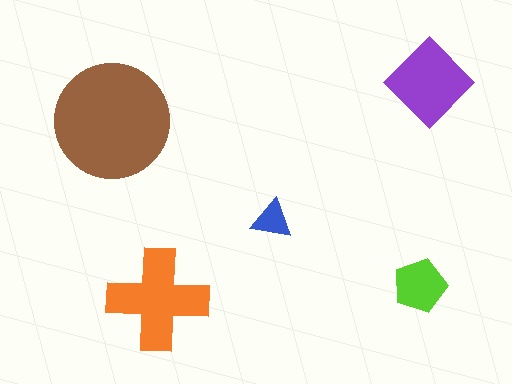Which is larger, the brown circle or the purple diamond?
The brown circle.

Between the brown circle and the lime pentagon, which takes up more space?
The brown circle.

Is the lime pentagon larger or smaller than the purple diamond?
Smaller.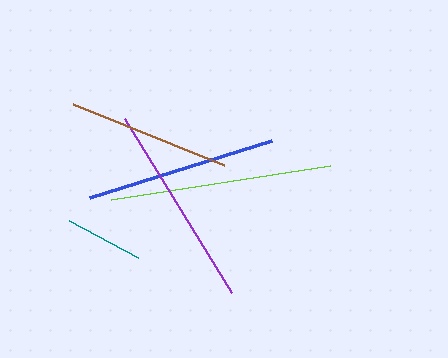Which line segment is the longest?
The lime line is the longest at approximately 222 pixels.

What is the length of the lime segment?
The lime segment is approximately 222 pixels long.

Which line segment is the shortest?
The teal line is the shortest at approximately 78 pixels.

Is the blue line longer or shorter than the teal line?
The blue line is longer than the teal line.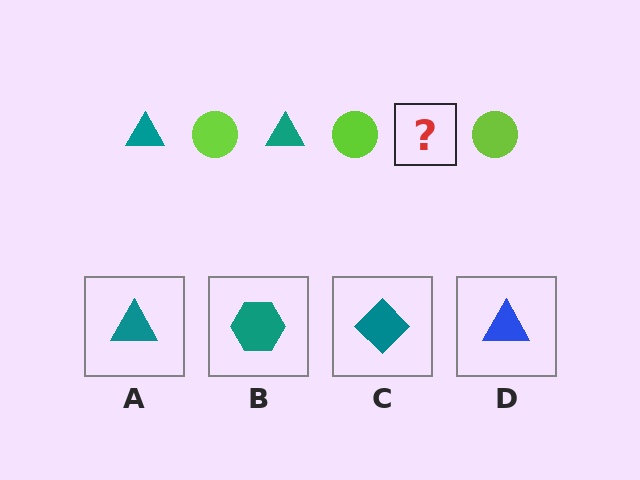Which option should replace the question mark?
Option A.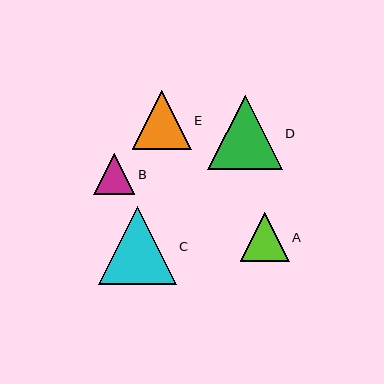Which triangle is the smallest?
Triangle B is the smallest with a size of approximately 41 pixels.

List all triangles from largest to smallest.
From largest to smallest: C, D, E, A, B.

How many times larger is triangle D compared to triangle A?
Triangle D is approximately 1.5 times the size of triangle A.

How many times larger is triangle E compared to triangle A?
Triangle E is approximately 1.2 times the size of triangle A.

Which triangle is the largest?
Triangle C is the largest with a size of approximately 77 pixels.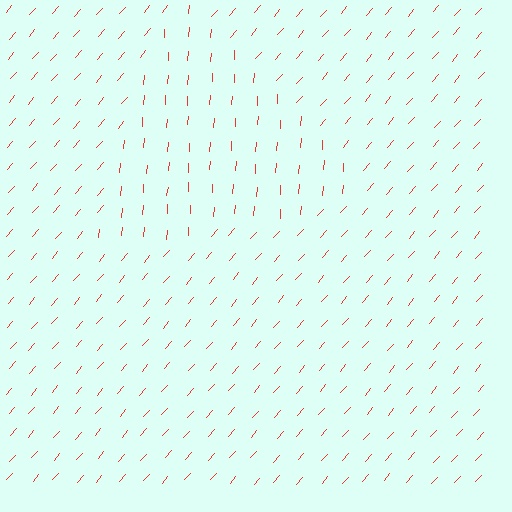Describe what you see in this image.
The image is filled with small red line segments. A triangle region in the image has lines oriented differently from the surrounding lines, creating a visible texture boundary.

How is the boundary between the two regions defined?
The boundary is defined purely by a change in line orientation (approximately 36 degrees difference). All lines are the same color and thickness.